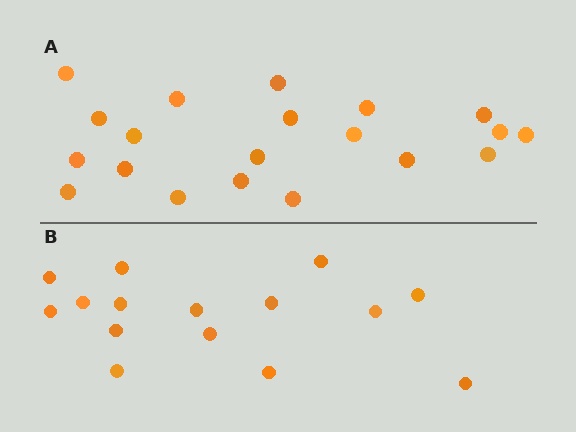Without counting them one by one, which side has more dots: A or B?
Region A (the top region) has more dots.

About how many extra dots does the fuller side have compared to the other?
Region A has about 5 more dots than region B.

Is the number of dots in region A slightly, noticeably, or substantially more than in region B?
Region A has noticeably more, but not dramatically so. The ratio is roughly 1.3 to 1.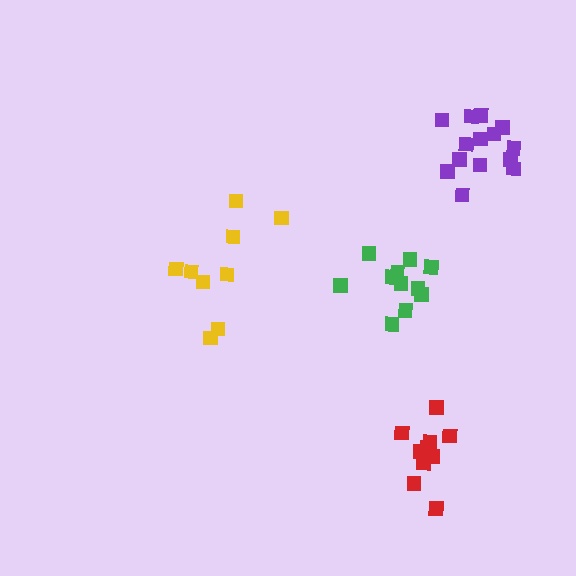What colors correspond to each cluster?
The clusters are colored: green, red, purple, yellow.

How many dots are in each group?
Group 1: 12 dots, Group 2: 10 dots, Group 3: 14 dots, Group 4: 9 dots (45 total).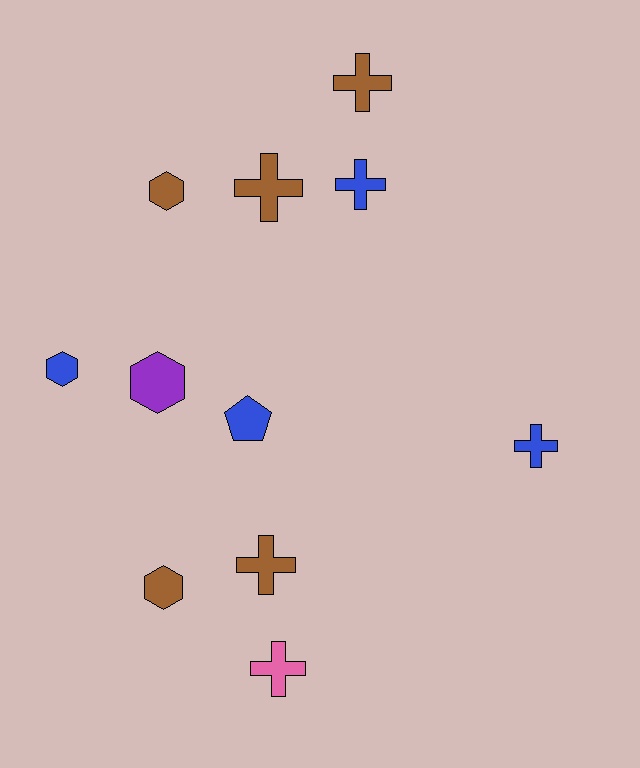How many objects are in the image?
There are 11 objects.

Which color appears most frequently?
Brown, with 5 objects.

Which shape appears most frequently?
Cross, with 6 objects.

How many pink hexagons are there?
There are no pink hexagons.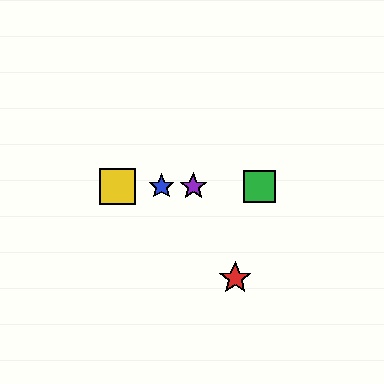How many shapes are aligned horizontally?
4 shapes (the blue star, the green square, the yellow square, the purple star) are aligned horizontally.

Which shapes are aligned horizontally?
The blue star, the green square, the yellow square, the purple star are aligned horizontally.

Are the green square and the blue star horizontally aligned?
Yes, both are at y≈186.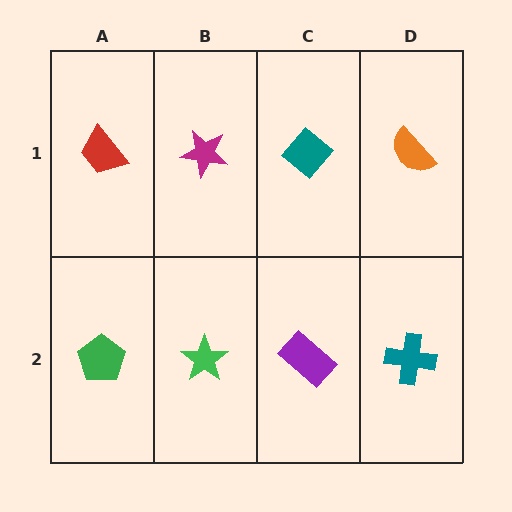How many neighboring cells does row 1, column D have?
2.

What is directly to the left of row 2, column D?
A purple rectangle.